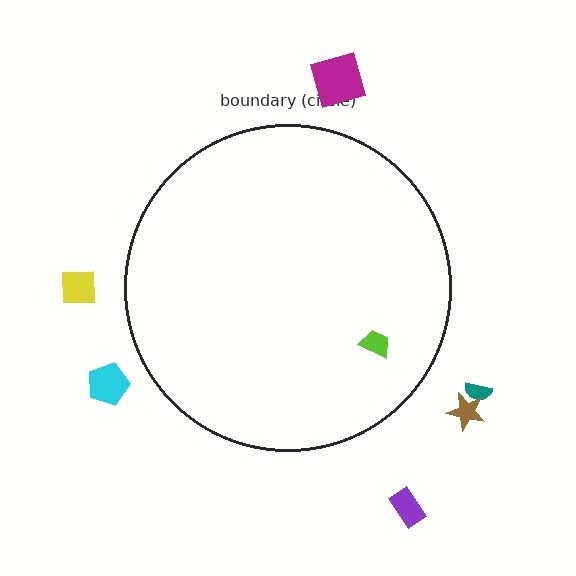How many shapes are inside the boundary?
1 inside, 6 outside.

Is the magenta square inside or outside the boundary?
Outside.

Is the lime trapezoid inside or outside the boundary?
Inside.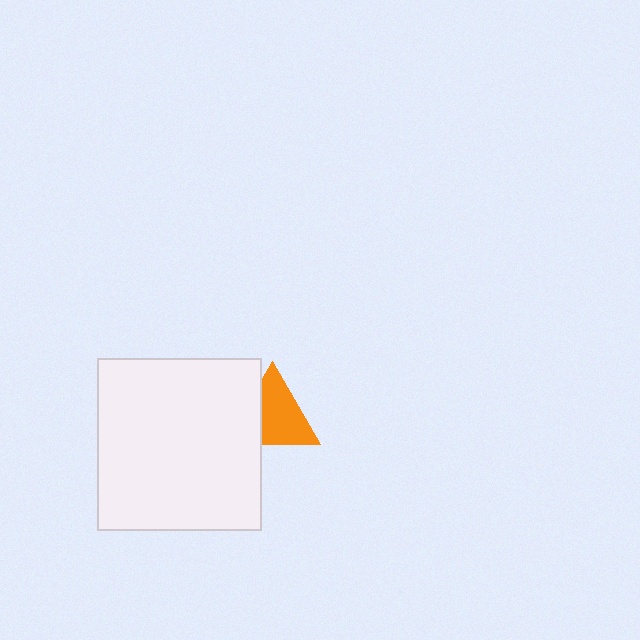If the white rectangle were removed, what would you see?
You would see the complete orange triangle.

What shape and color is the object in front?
The object in front is a white rectangle.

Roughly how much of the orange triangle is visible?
Most of it is visible (roughly 70%).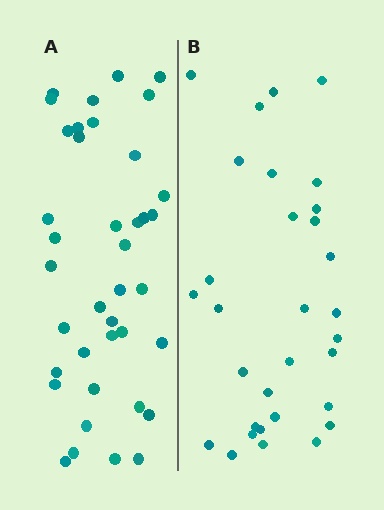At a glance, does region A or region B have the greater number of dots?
Region A (the left region) has more dots.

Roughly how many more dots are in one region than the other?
Region A has roughly 8 or so more dots than region B.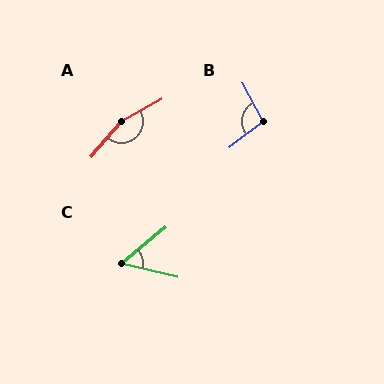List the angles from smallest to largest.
C (53°), B (100°), A (160°).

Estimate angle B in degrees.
Approximately 100 degrees.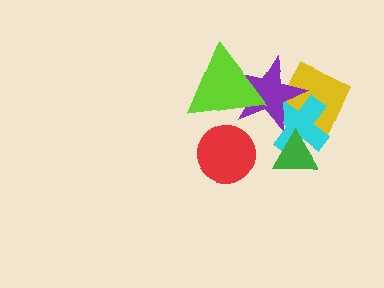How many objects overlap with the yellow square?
2 objects overlap with the yellow square.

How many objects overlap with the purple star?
3 objects overlap with the purple star.